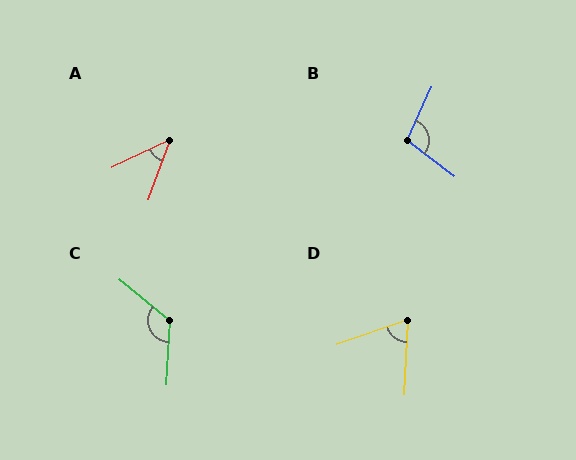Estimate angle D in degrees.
Approximately 69 degrees.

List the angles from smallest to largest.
A (44°), D (69°), B (103°), C (127°).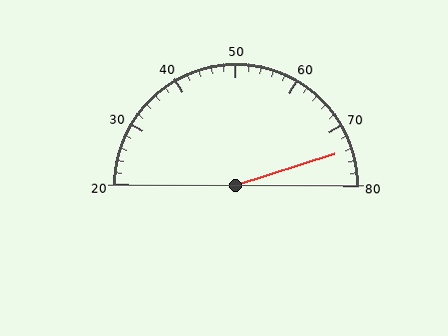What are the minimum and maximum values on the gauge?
The gauge ranges from 20 to 80.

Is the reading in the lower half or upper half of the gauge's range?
The reading is in the upper half of the range (20 to 80).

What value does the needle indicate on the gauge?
The needle indicates approximately 74.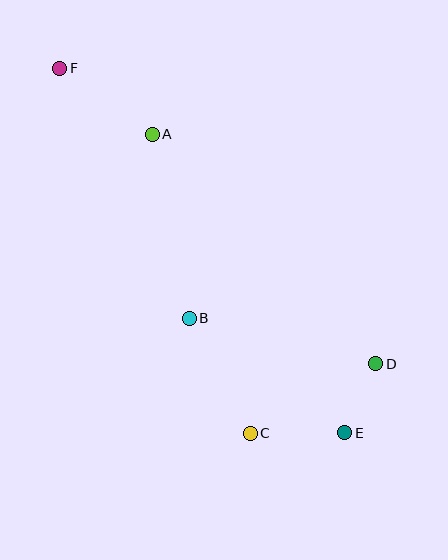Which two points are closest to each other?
Points D and E are closest to each other.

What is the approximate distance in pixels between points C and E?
The distance between C and E is approximately 95 pixels.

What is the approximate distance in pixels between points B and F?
The distance between B and F is approximately 282 pixels.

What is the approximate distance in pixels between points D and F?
The distance between D and F is approximately 432 pixels.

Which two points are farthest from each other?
Points E and F are farthest from each other.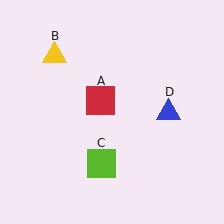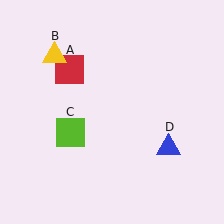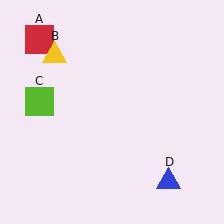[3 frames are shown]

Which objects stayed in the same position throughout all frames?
Yellow triangle (object B) remained stationary.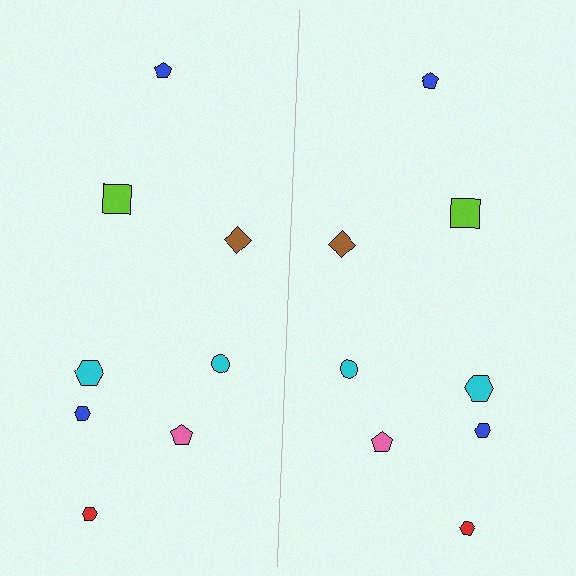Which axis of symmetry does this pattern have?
The pattern has a vertical axis of symmetry running through the center of the image.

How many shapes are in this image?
There are 16 shapes in this image.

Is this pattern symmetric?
Yes, this pattern has bilateral (reflection) symmetry.